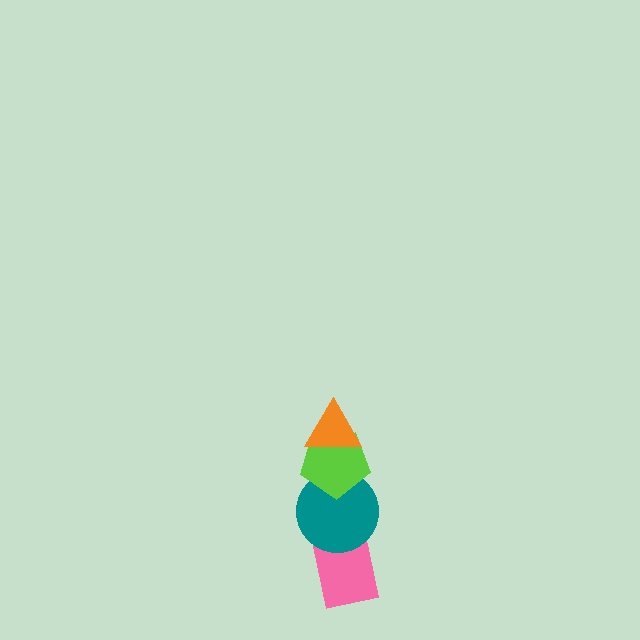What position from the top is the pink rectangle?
The pink rectangle is 4th from the top.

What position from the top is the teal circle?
The teal circle is 3rd from the top.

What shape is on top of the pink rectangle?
The teal circle is on top of the pink rectangle.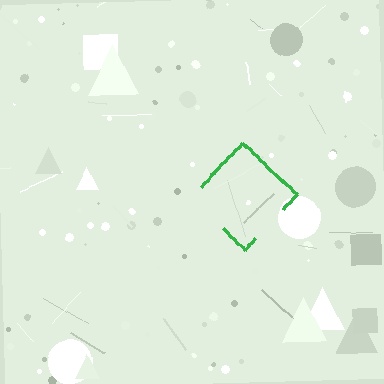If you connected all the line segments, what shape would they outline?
They would outline a diamond.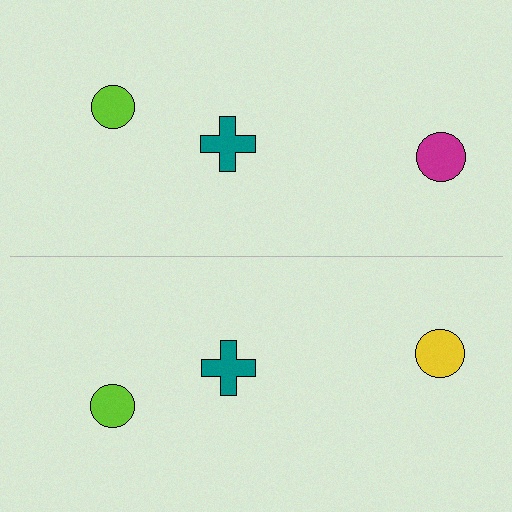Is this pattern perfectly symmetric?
No, the pattern is not perfectly symmetric. The yellow circle on the bottom side breaks the symmetry — its mirror counterpart is magenta.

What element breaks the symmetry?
The yellow circle on the bottom side breaks the symmetry — its mirror counterpart is magenta.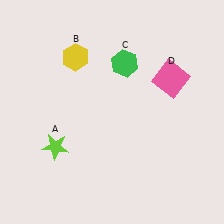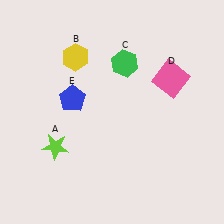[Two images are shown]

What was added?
A blue pentagon (E) was added in Image 2.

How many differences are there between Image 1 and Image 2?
There is 1 difference between the two images.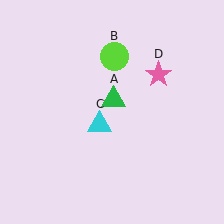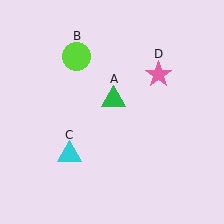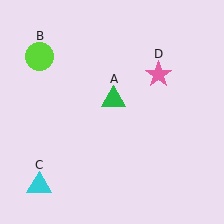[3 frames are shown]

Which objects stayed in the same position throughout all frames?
Green triangle (object A) and pink star (object D) remained stationary.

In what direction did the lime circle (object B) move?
The lime circle (object B) moved left.